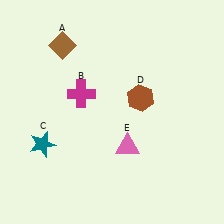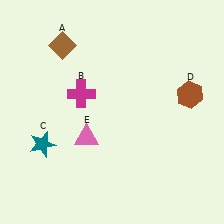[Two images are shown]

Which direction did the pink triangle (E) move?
The pink triangle (E) moved left.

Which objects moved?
The objects that moved are: the brown hexagon (D), the pink triangle (E).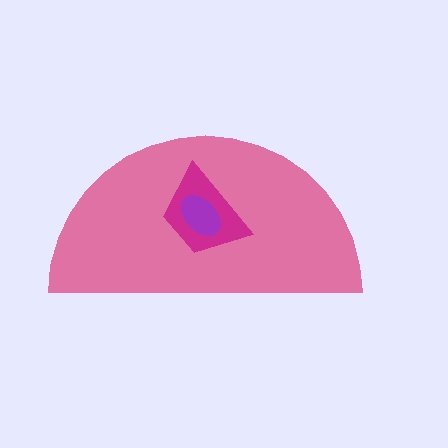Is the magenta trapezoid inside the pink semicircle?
Yes.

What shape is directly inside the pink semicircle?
The magenta trapezoid.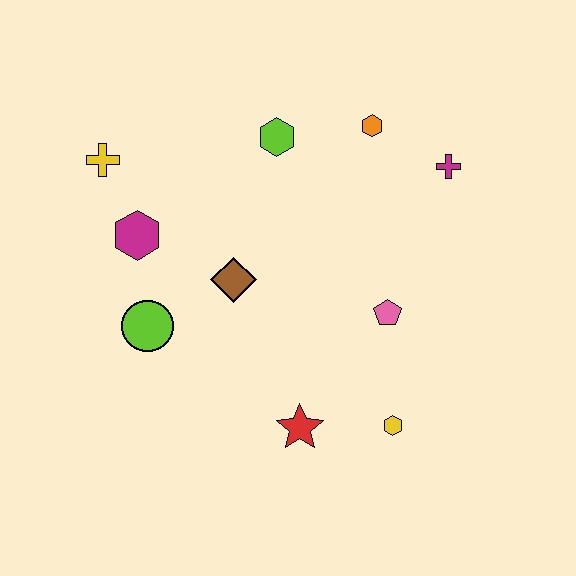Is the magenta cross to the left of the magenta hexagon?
No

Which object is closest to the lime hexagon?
The orange hexagon is closest to the lime hexagon.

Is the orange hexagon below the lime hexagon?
No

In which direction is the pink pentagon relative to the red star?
The pink pentagon is above the red star.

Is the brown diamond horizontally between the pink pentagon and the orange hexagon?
No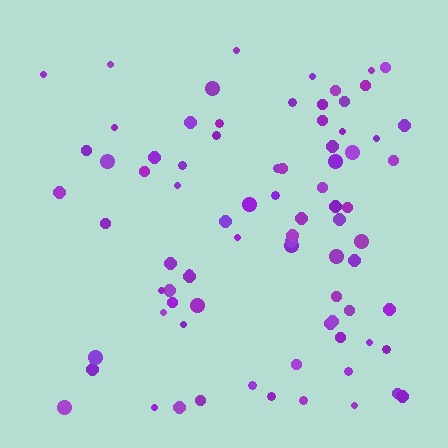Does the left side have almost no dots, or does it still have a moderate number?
Still a moderate number, just noticeably fewer than the right.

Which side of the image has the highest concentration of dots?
The right.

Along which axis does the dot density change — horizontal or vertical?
Horizontal.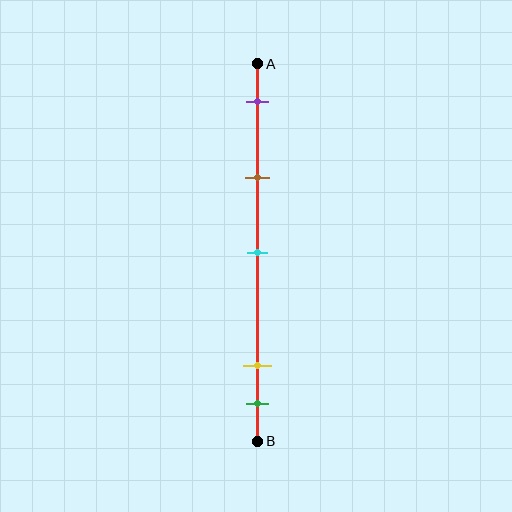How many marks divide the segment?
There are 5 marks dividing the segment.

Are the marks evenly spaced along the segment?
No, the marks are not evenly spaced.